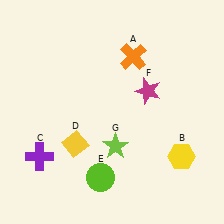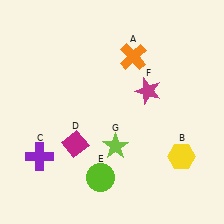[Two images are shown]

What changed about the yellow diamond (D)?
In Image 1, D is yellow. In Image 2, it changed to magenta.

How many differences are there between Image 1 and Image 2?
There is 1 difference between the two images.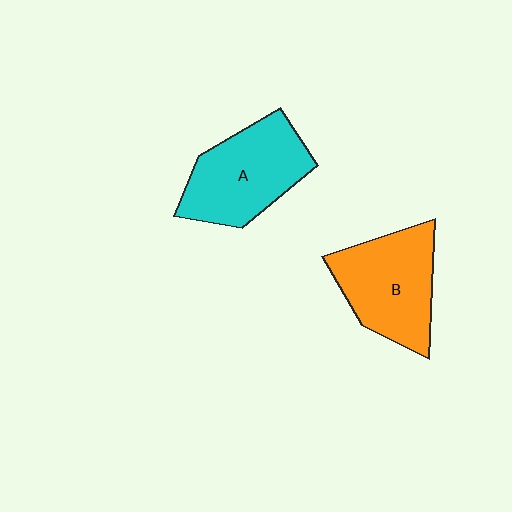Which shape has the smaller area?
Shape B (orange).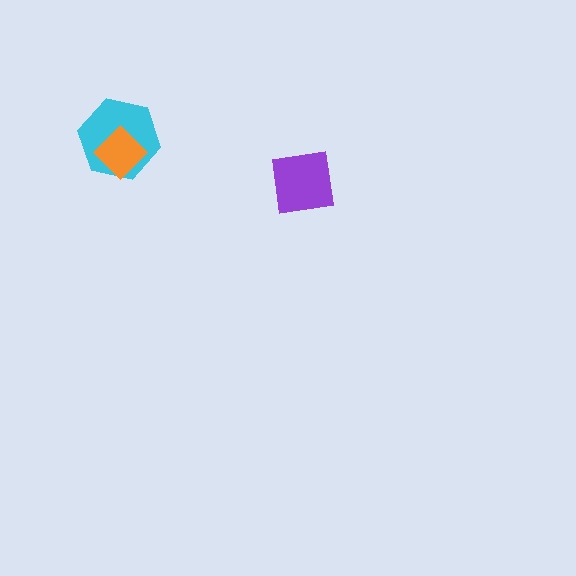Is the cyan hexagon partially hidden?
Yes, it is partially covered by another shape.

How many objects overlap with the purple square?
0 objects overlap with the purple square.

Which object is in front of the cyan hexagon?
The orange diamond is in front of the cyan hexagon.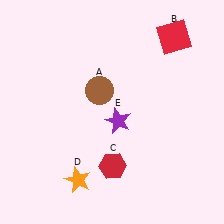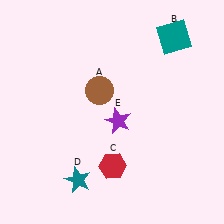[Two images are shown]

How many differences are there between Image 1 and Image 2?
There are 2 differences between the two images.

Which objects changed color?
B changed from red to teal. D changed from orange to teal.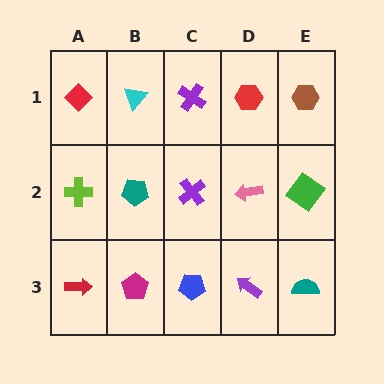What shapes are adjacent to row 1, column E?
A green diamond (row 2, column E), a red hexagon (row 1, column D).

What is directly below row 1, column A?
A lime cross.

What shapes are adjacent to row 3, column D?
A pink arrow (row 2, column D), a blue pentagon (row 3, column C), a teal semicircle (row 3, column E).